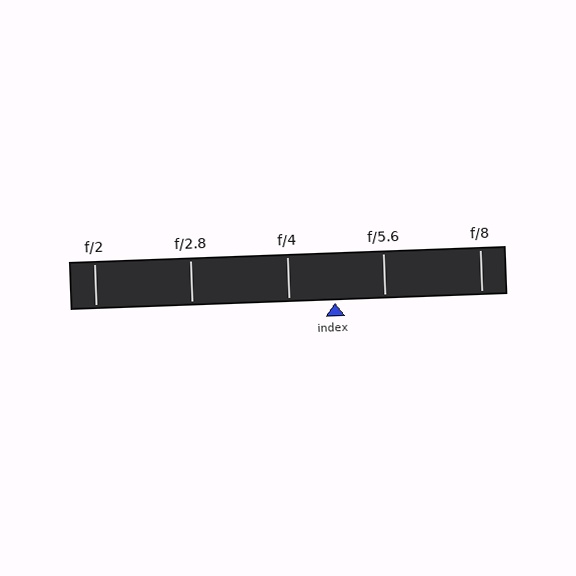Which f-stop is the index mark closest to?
The index mark is closest to f/4.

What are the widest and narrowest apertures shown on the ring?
The widest aperture shown is f/2 and the narrowest is f/8.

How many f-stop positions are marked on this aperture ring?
There are 5 f-stop positions marked.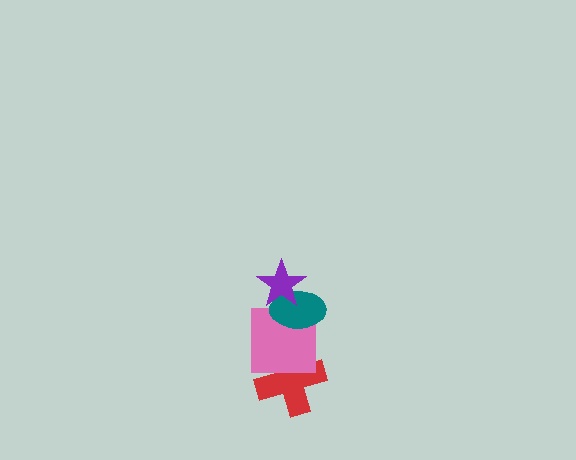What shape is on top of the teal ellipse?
The purple star is on top of the teal ellipse.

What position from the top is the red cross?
The red cross is 4th from the top.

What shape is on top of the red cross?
The pink square is on top of the red cross.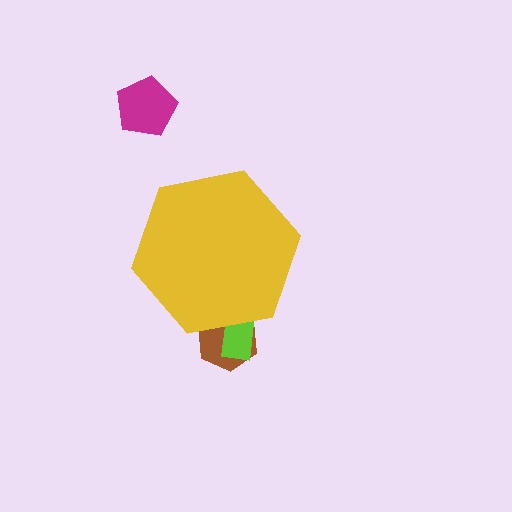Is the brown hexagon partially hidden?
Yes, the brown hexagon is partially hidden behind the yellow hexagon.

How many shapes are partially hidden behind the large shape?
2 shapes are partially hidden.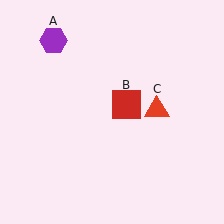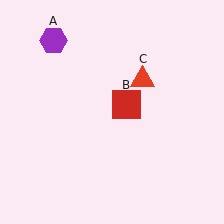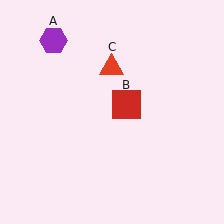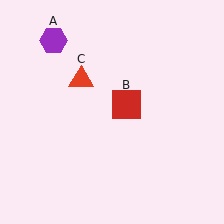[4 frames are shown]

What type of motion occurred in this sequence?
The red triangle (object C) rotated counterclockwise around the center of the scene.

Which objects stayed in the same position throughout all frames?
Purple hexagon (object A) and red square (object B) remained stationary.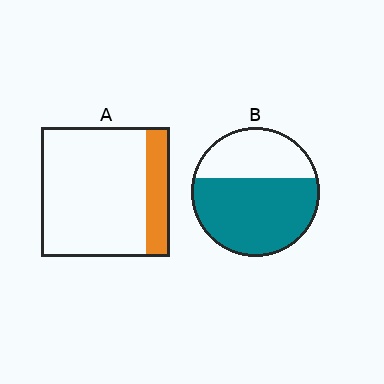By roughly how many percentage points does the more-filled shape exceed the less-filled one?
By roughly 45 percentage points (B over A).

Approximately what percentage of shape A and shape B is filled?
A is approximately 20% and B is approximately 65%.